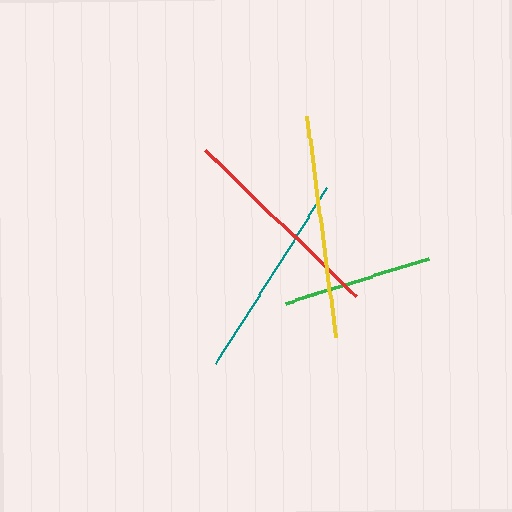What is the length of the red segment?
The red segment is approximately 211 pixels long.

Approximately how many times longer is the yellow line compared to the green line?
The yellow line is approximately 1.5 times the length of the green line.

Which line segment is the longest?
The yellow line is the longest at approximately 222 pixels.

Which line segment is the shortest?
The green line is the shortest at approximately 151 pixels.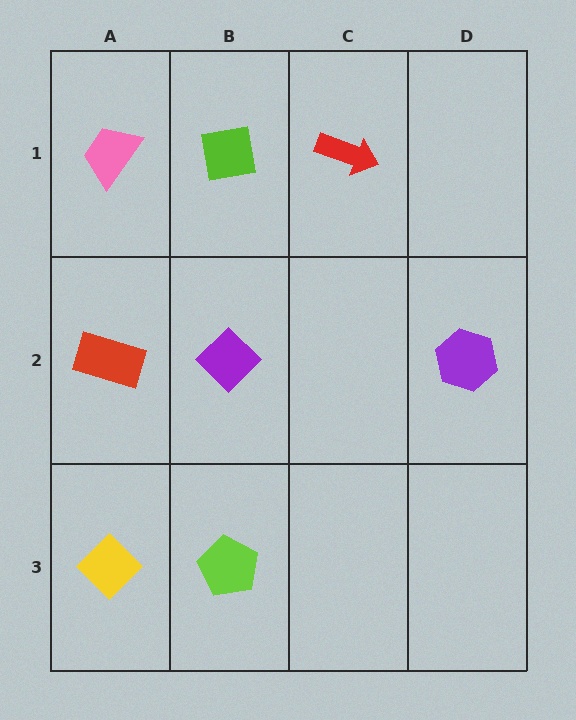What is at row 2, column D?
A purple hexagon.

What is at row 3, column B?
A lime pentagon.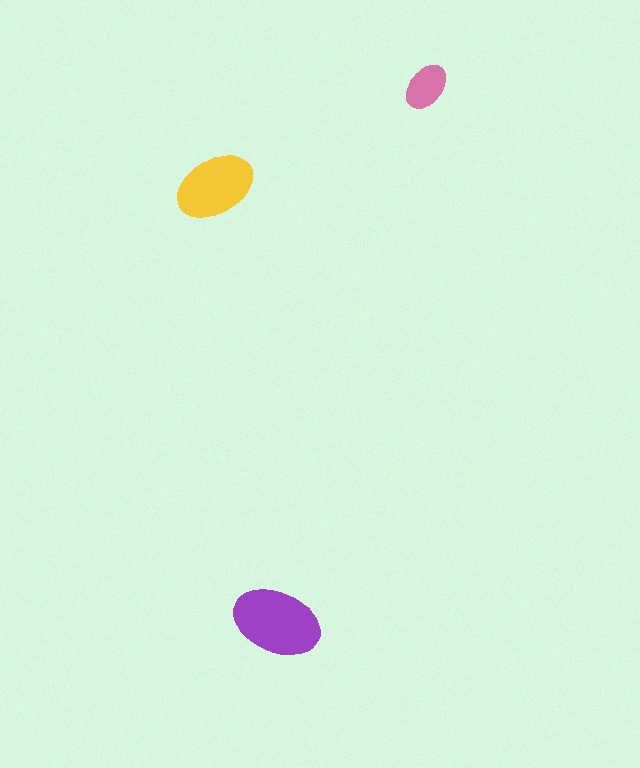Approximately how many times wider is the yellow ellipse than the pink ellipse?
About 1.5 times wider.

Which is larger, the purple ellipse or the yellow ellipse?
The purple one.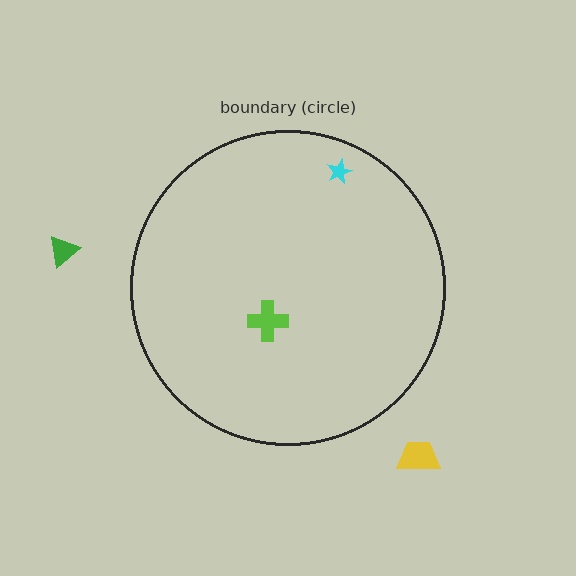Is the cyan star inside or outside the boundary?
Inside.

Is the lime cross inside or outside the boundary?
Inside.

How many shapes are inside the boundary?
2 inside, 2 outside.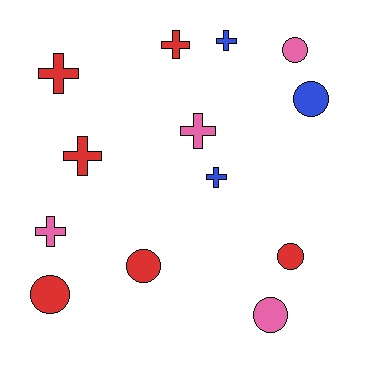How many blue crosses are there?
There are 2 blue crosses.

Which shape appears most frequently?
Cross, with 7 objects.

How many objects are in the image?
There are 13 objects.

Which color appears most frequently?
Red, with 6 objects.